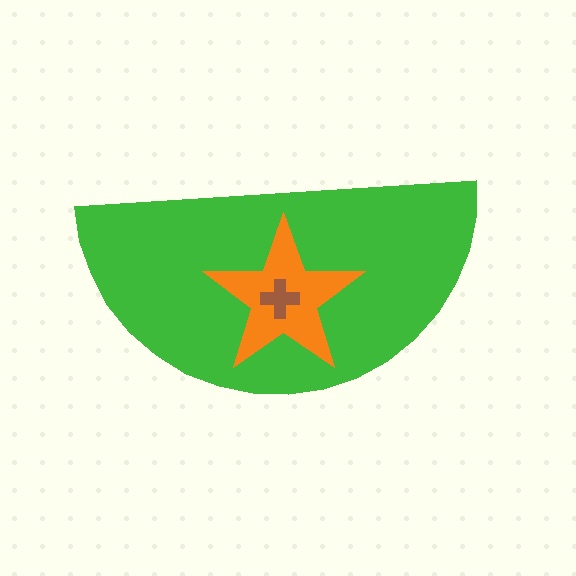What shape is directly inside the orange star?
The brown cross.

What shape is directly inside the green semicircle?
The orange star.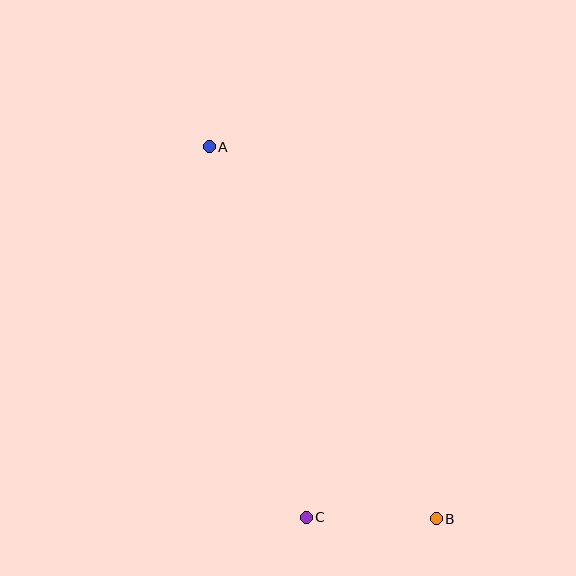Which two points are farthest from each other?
Points A and B are farthest from each other.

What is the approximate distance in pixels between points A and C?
The distance between A and C is approximately 383 pixels.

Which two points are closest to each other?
Points B and C are closest to each other.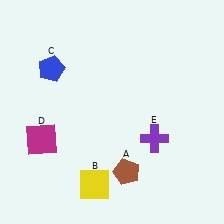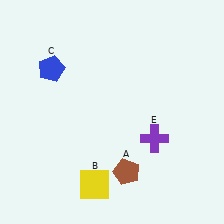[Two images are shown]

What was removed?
The magenta square (D) was removed in Image 2.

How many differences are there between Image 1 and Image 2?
There is 1 difference between the two images.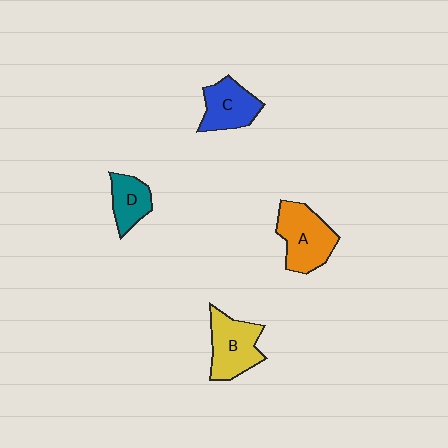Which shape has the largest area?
Shape A (orange).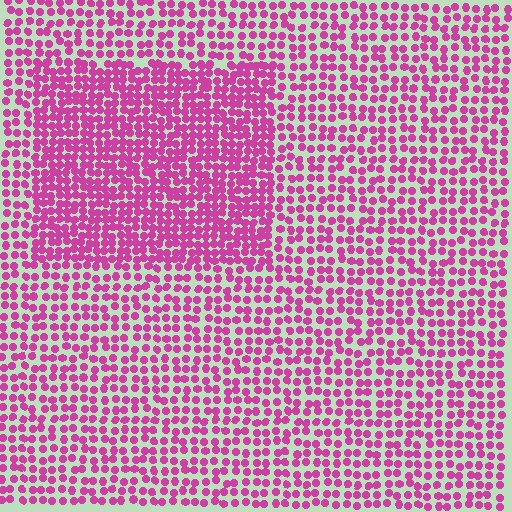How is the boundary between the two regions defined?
The boundary is defined by a change in element density (approximately 1.7x ratio). All elements are the same color, size, and shape.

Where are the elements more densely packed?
The elements are more densely packed inside the rectangle boundary.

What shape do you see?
I see a rectangle.